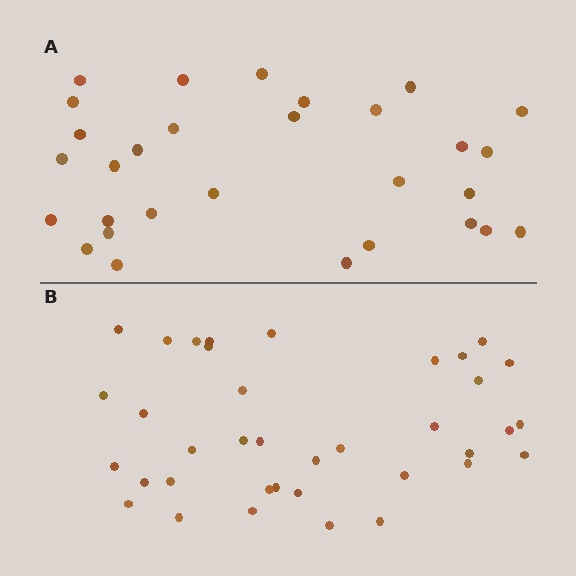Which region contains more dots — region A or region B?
Region B (the bottom region) has more dots.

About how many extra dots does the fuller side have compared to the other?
Region B has roughly 8 or so more dots than region A.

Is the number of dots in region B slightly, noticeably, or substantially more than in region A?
Region B has only slightly more — the two regions are fairly close. The ratio is roughly 1.2 to 1.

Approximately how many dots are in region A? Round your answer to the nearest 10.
About 30 dots.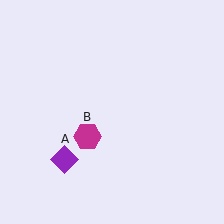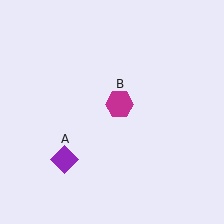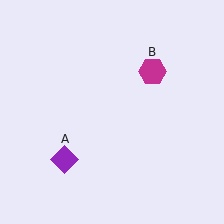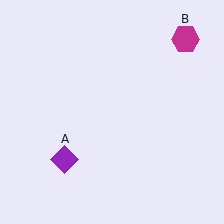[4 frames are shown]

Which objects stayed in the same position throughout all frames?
Purple diamond (object A) remained stationary.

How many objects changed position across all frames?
1 object changed position: magenta hexagon (object B).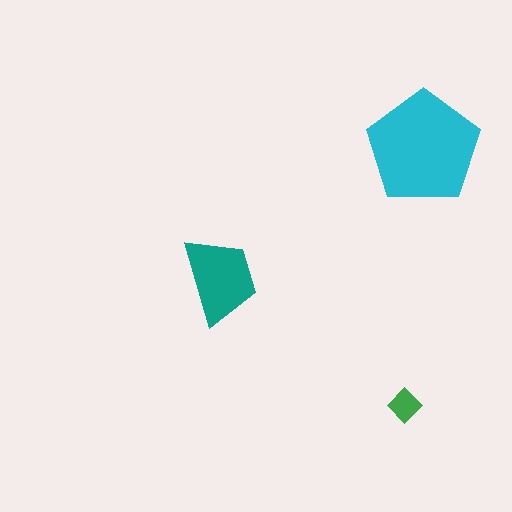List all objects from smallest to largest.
The green diamond, the teal trapezoid, the cyan pentagon.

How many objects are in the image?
There are 3 objects in the image.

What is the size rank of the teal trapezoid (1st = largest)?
2nd.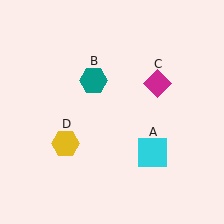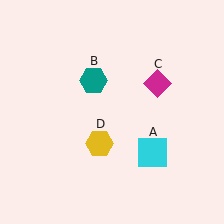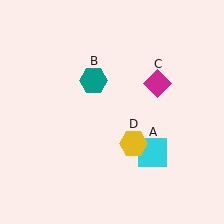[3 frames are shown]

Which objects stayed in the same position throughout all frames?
Cyan square (object A) and teal hexagon (object B) and magenta diamond (object C) remained stationary.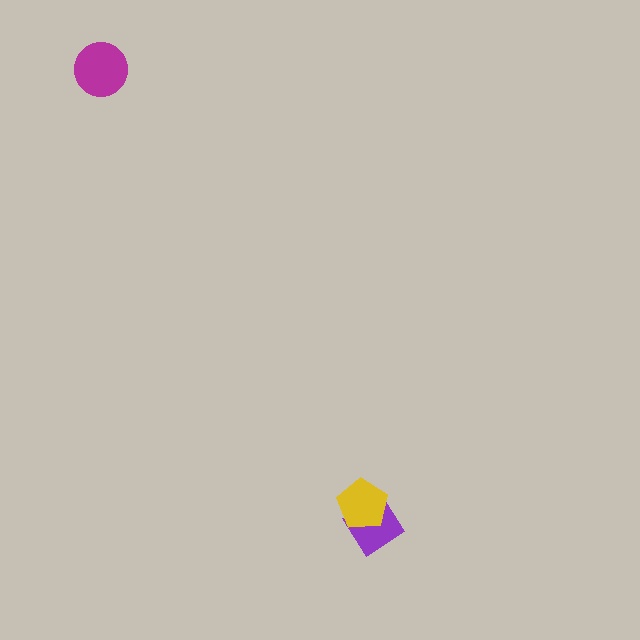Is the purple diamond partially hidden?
Yes, it is partially covered by another shape.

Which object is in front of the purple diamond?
The yellow pentagon is in front of the purple diamond.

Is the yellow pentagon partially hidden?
No, no other shape covers it.